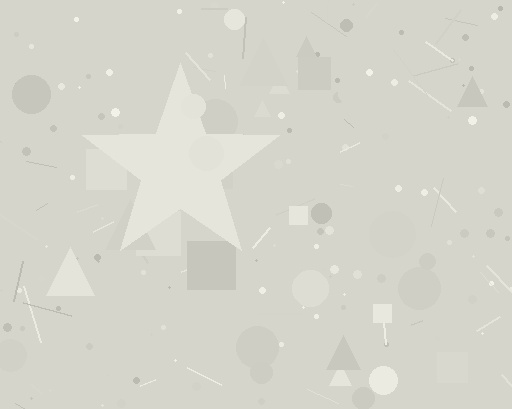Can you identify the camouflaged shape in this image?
The camouflaged shape is a star.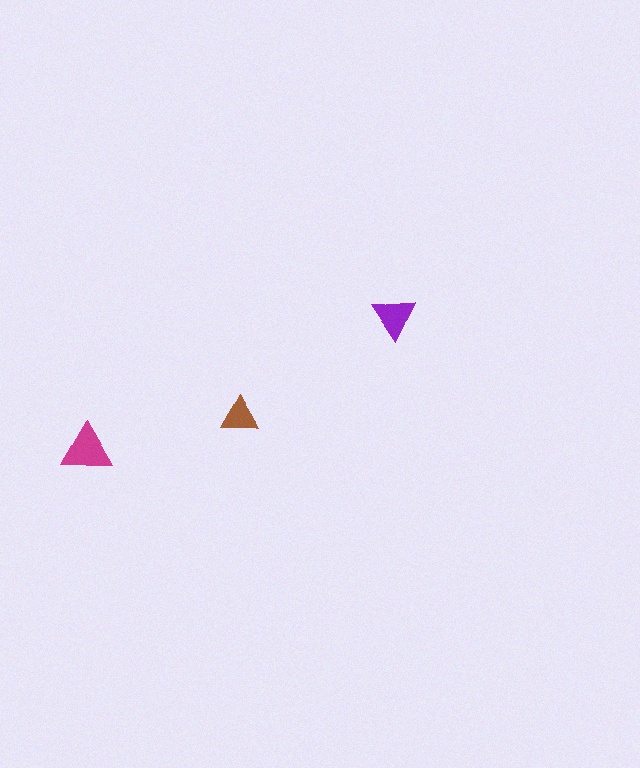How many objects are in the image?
There are 3 objects in the image.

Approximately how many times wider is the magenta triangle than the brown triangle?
About 1.5 times wider.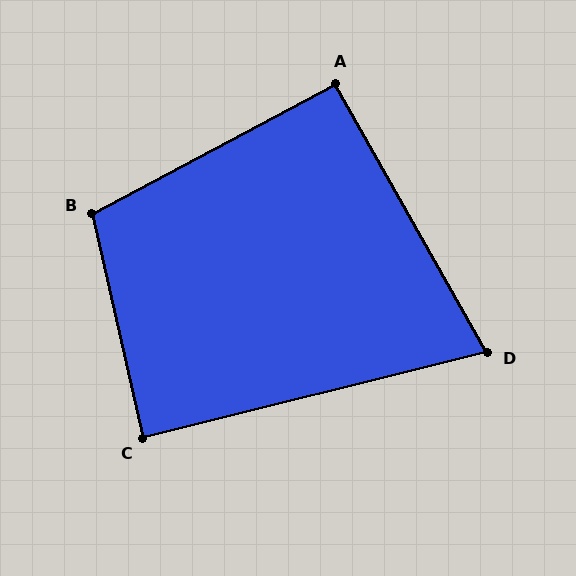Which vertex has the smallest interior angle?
D, at approximately 75 degrees.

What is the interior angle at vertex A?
Approximately 91 degrees (approximately right).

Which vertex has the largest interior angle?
B, at approximately 105 degrees.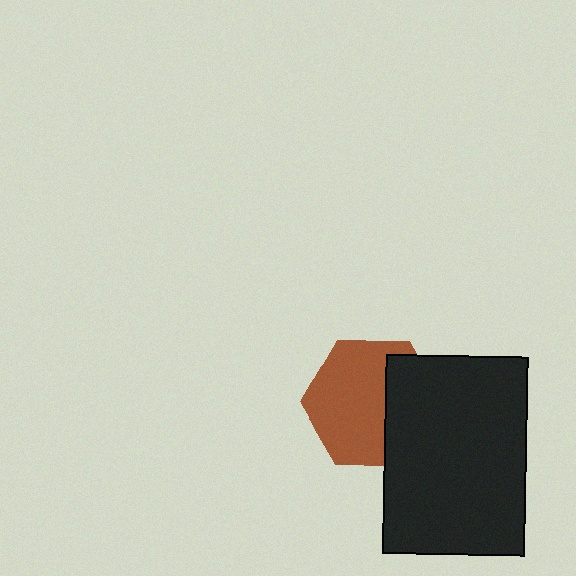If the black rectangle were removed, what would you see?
You would see the complete brown hexagon.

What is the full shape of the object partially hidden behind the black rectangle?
The partially hidden object is a brown hexagon.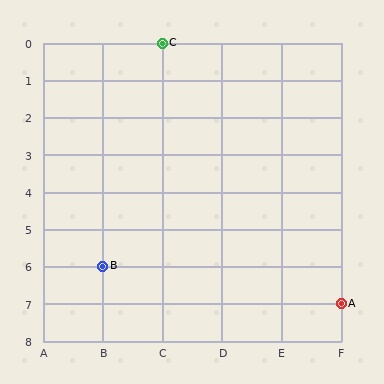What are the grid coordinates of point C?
Point C is at grid coordinates (C, 0).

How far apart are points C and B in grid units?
Points C and B are 1 column and 6 rows apart (about 6.1 grid units diagonally).